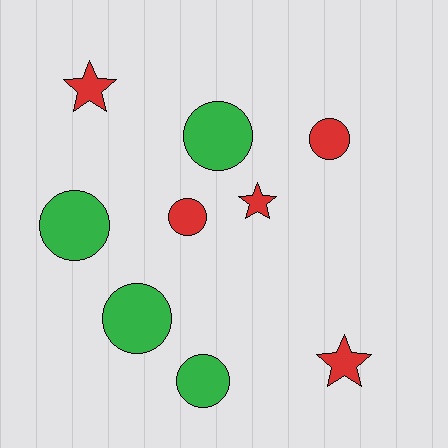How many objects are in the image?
There are 9 objects.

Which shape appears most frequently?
Circle, with 6 objects.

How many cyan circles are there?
There are no cyan circles.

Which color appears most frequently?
Red, with 5 objects.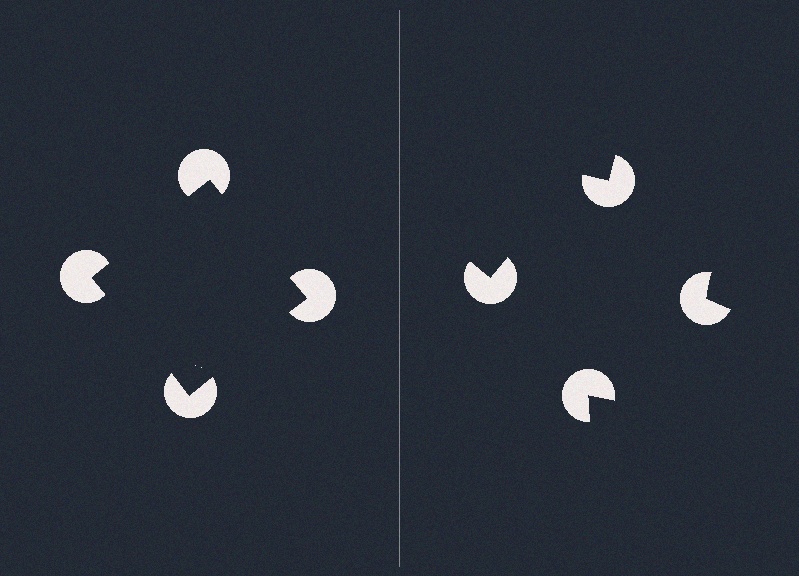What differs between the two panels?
The pac-man discs are positioned identically on both sides; only the wedge orientations differ. On the left they align to a square; on the right they are misaligned.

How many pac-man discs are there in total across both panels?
8 — 4 on each side.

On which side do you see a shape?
An illusory square appears on the left side. On the right side the wedge cuts are rotated, so no coherent shape forms.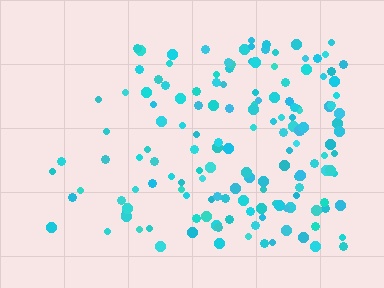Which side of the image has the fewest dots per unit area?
The left.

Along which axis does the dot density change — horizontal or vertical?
Horizontal.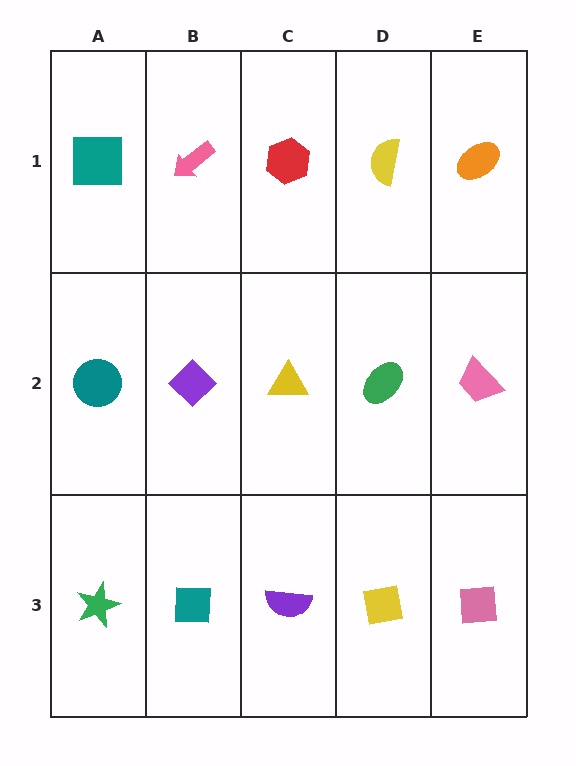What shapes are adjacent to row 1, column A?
A teal circle (row 2, column A), a pink arrow (row 1, column B).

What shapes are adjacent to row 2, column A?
A teal square (row 1, column A), a green star (row 3, column A), a purple diamond (row 2, column B).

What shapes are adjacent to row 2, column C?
A red hexagon (row 1, column C), a purple semicircle (row 3, column C), a purple diamond (row 2, column B), a green ellipse (row 2, column D).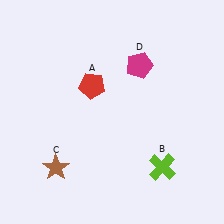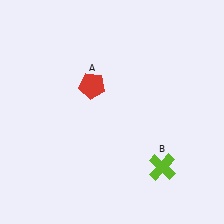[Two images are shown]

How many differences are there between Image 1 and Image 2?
There are 2 differences between the two images.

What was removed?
The brown star (C), the magenta pentagon (D) were removed in Image 2.